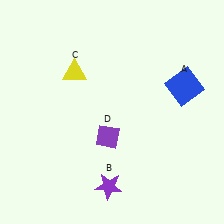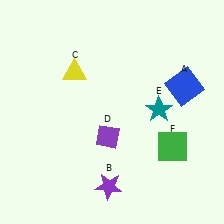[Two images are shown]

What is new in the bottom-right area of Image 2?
A green square (F) was added in the bottom-right area of Image 2.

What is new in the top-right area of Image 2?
A teal star (E) was added in the top-right area of Image 2.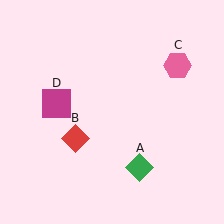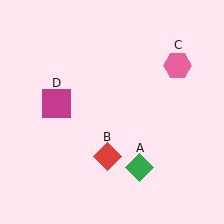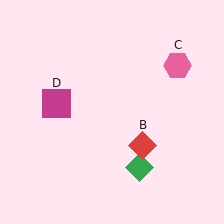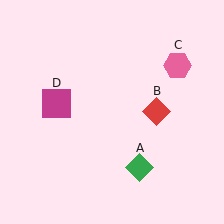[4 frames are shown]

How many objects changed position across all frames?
1 object changed position: red diamond (object B).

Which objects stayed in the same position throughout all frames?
Green diamond (object A) and pink hexagon (object C) and magenta square (object D) remained stationary.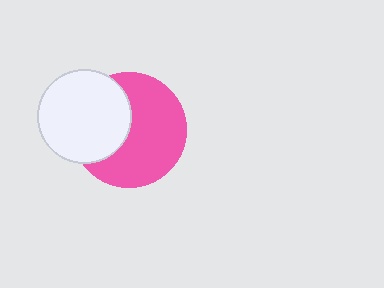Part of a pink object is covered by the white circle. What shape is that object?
It is a circle.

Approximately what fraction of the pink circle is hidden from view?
Roughly 37% of the pink circle is hidden behind the white circle.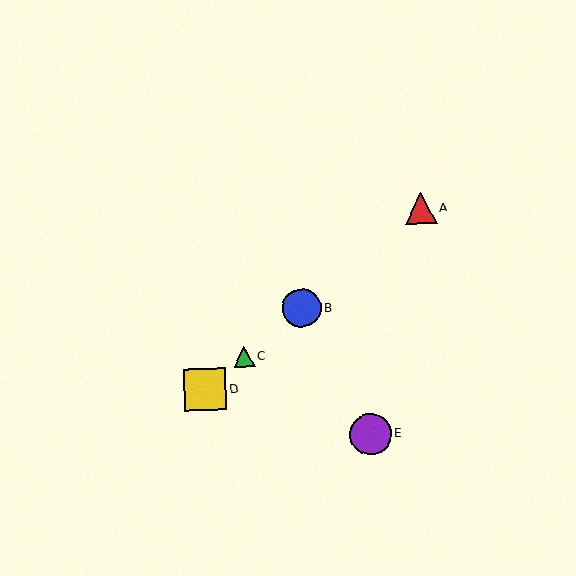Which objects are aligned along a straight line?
Objects A, B, C, D are aligned along a straight line.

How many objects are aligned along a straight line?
4 objects (A, B, C, D) are aligned along a straight line.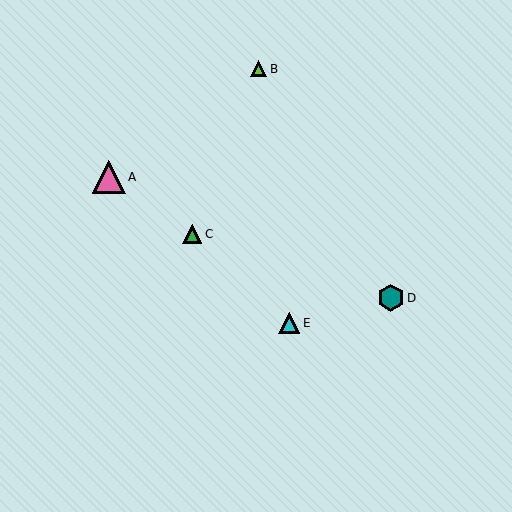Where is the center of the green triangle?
The center of the green triangle is at (192, 234).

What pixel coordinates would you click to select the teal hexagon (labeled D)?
Click at (391, 298) to select the teal hexagon D.